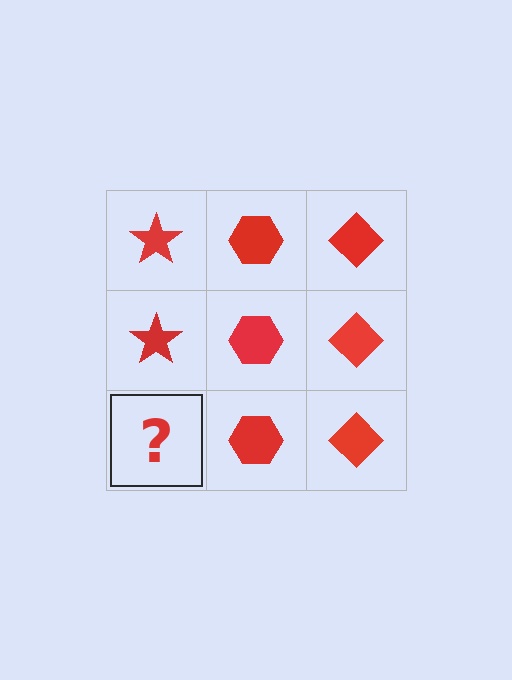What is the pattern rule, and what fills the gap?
The rule is that each column has a consistent shape. The gap should be filled with a red star.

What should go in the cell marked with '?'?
The missing cell should contain a red star.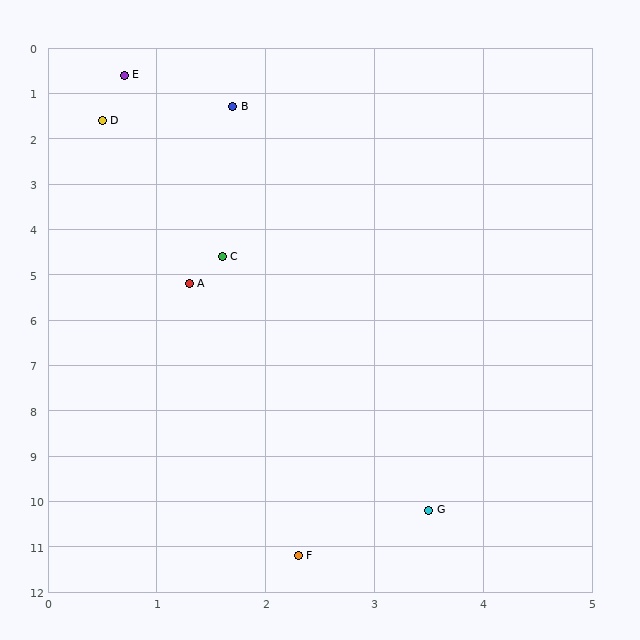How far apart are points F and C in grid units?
Points F and C are about 6.6 grid units apart.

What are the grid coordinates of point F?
Point F is at approximately (2.3, 11.2).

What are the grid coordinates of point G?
Point G is at approximately (3.5, 10.2).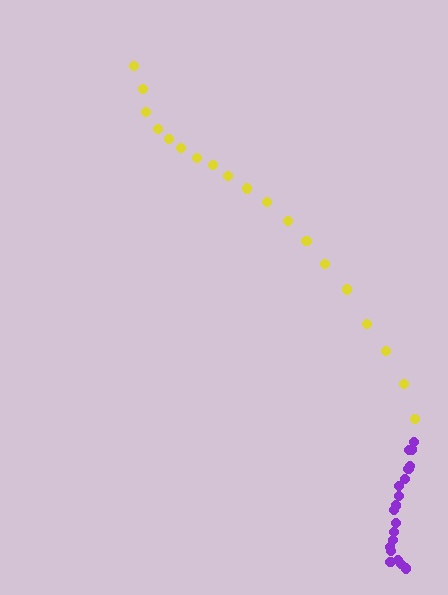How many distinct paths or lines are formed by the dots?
There are 2 distinct paths.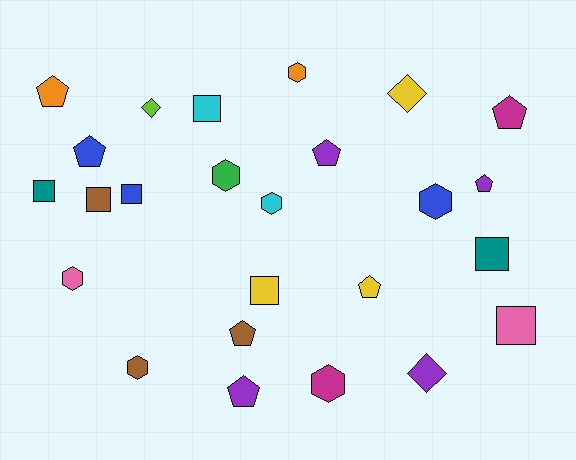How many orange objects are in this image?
There are 2 orange objects.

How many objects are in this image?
There are 25 objects.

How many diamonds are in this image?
There are 3 diamonds.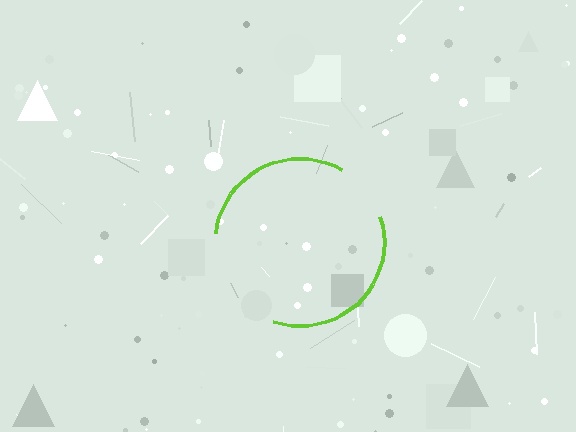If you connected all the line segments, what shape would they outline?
They would outline a circle.